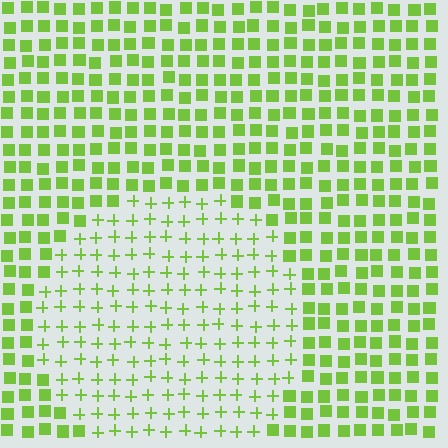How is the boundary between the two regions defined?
The boundary is defined by a change in element shape: plus signs inside vs. squares outside. All elements share the same color and spacing.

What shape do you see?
I see a circle.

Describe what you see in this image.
The image is filled with small lime elements arranged in a uniform grid. A circle-shaped region contains plus signs, while the surrounding area contains squares. The boundary is defined purely by the change in element shape.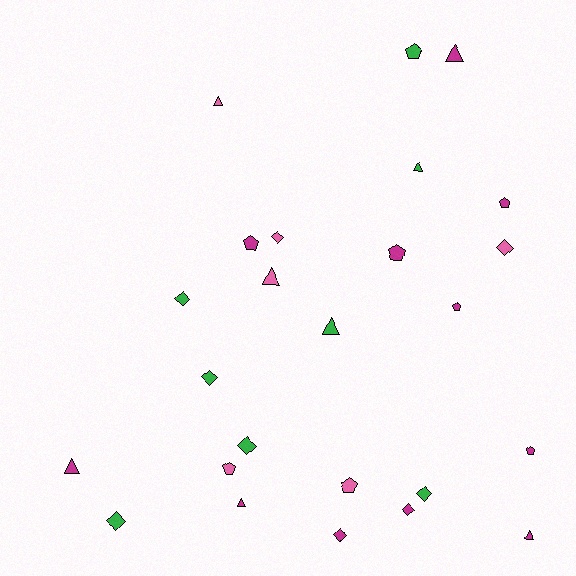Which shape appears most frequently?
Diamond, with 9 objects.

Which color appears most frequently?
Magenta, with 11 objects.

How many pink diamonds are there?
There are 2 pink diamonds.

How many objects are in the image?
There are 25 objects.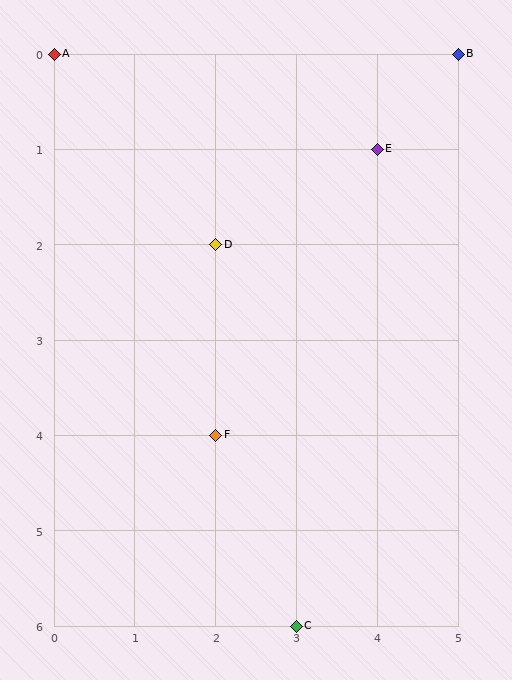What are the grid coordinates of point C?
Point C is at grid coordinates (3, 6).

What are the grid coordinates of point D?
Point D is at grid coordinates (2, 2).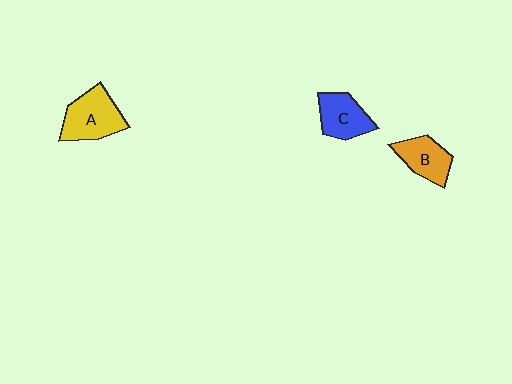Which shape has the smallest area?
Shape B (orange).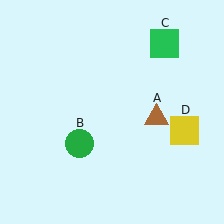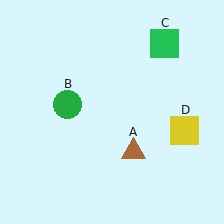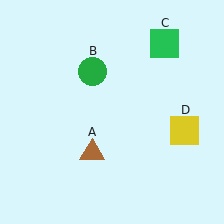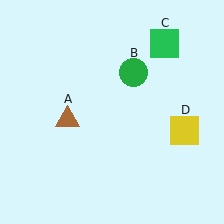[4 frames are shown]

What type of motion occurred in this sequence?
The brown triangle (object A), green circle (object B) rotated clockwise around the center of the scene.